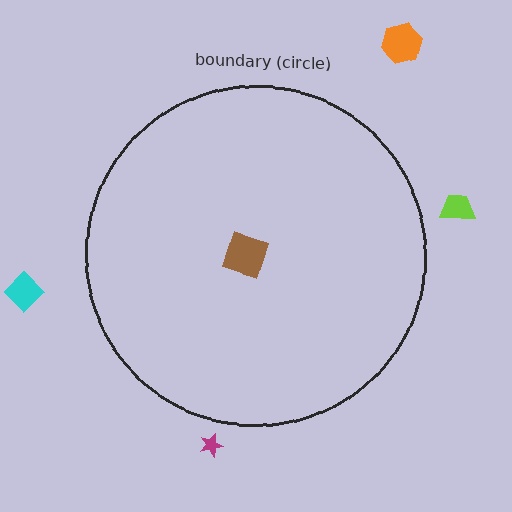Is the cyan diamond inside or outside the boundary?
Outside.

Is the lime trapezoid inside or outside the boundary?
Outside.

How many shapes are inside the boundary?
1 inside, 4 outside.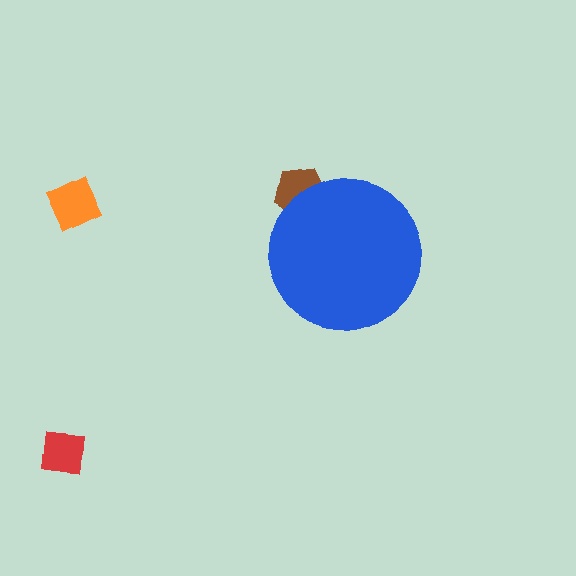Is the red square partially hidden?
No, the red square is fully visible.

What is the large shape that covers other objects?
A blue circle.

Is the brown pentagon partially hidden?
Yes, the brown pentagon is partially hidden behind the blue circle.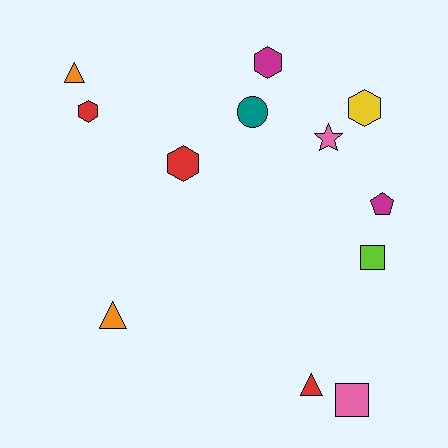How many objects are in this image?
There are 12 objects.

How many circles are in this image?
There is 1 circle.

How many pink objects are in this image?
There are 2 pink objects.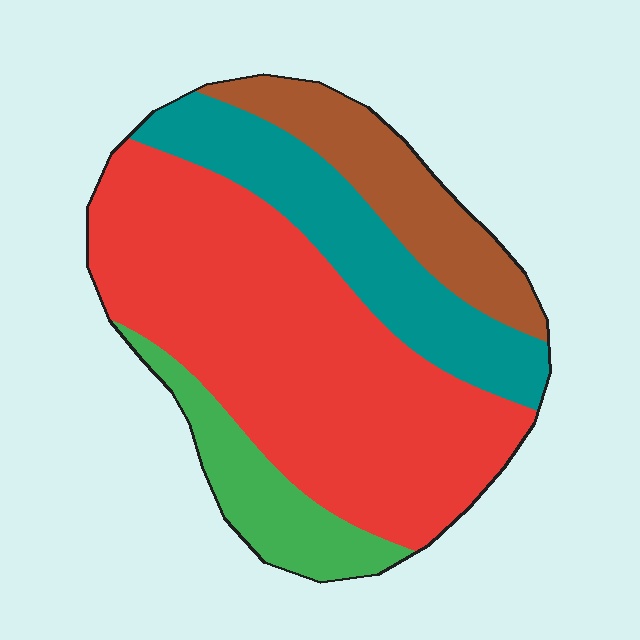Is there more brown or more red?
Red.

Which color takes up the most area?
Red, at roughly 55%.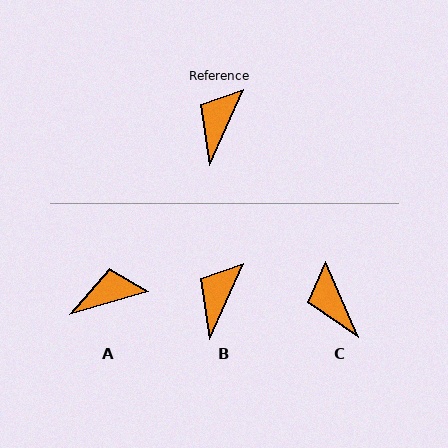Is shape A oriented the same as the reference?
No, it is off by about 50 degrees.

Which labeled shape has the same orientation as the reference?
B.